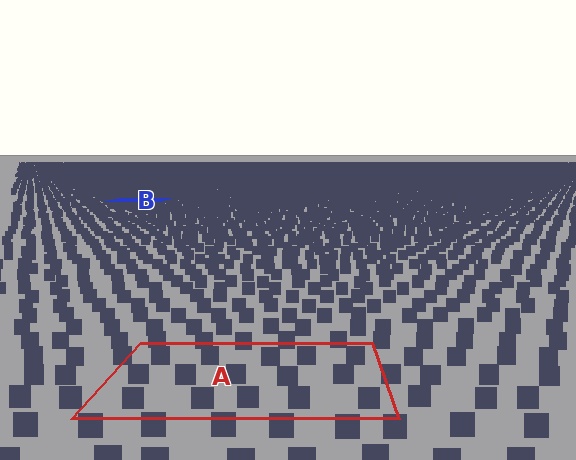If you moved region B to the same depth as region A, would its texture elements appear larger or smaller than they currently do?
They would appear larger. At a closer depth, the same texture elements are projected at a bigger on-screen size.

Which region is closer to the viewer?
Region A is closer. The texture elements there are larger and more spread out.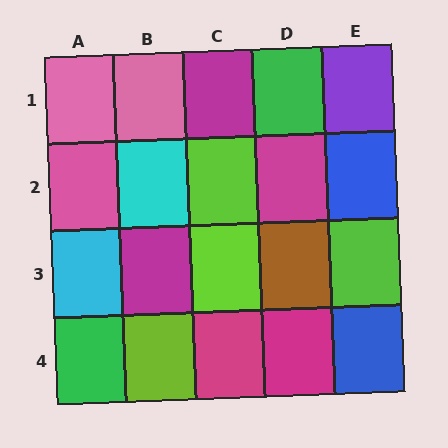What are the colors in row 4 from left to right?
Green, lime, magenta, magenta, blue.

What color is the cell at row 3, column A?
Cyan.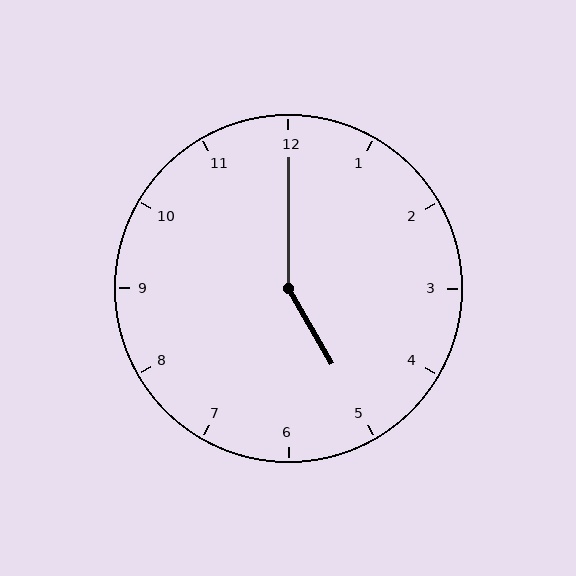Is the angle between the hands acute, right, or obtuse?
It is obtuse.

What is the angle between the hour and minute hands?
Approximately 150 degrees.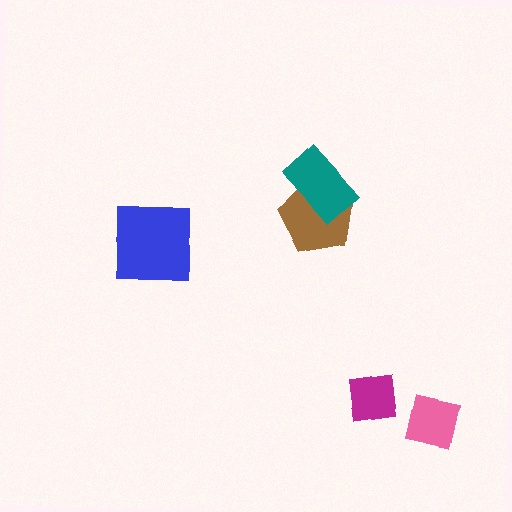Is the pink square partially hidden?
No, no other shape covers it.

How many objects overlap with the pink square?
0 objects overlap with the pink square.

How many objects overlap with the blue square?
0 objects overlap with the blue square.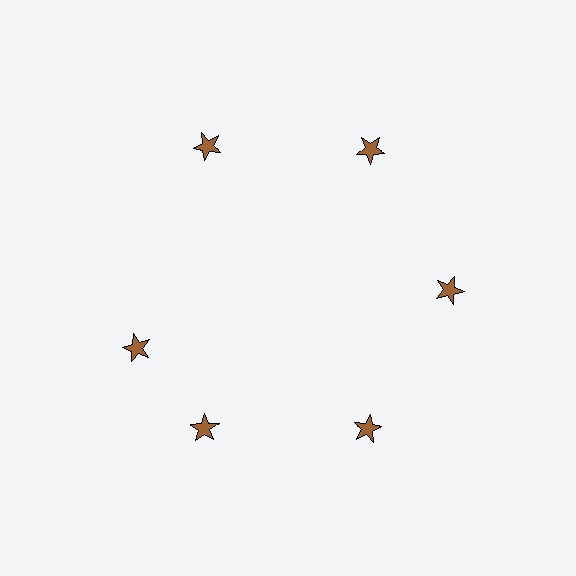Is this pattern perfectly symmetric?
No. The 6 brown stars are arranged in a ring, but one element near the 9 o'clock position is rotated out of alignment along the ring, breaking the 6-fold rotational symmetry.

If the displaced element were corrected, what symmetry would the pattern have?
It would have 6-fold rotational symmetry — the pattern would map onto itself every 60 degrees.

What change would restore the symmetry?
The symmetry would be restored by rotating it back into even spacing with its neighbors so that all 6 stars sit at equal angles and equal distance from the center.